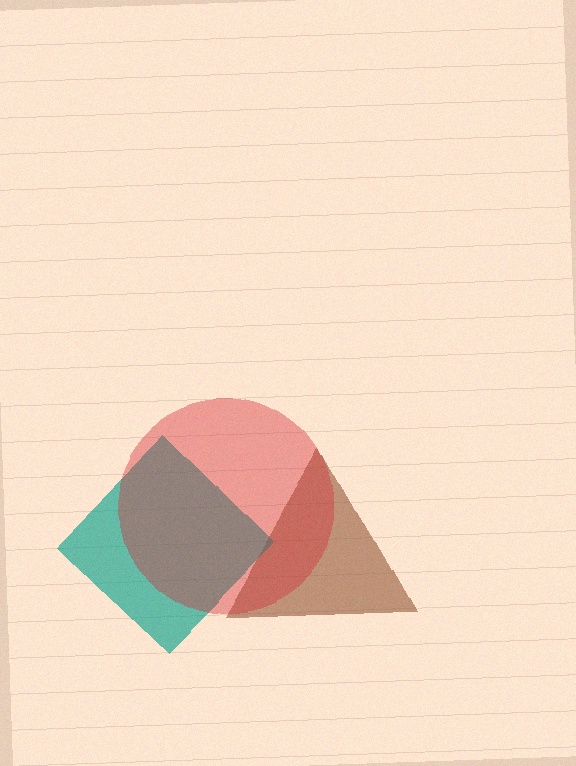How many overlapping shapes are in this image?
There are 3 overlapping shapes in the image.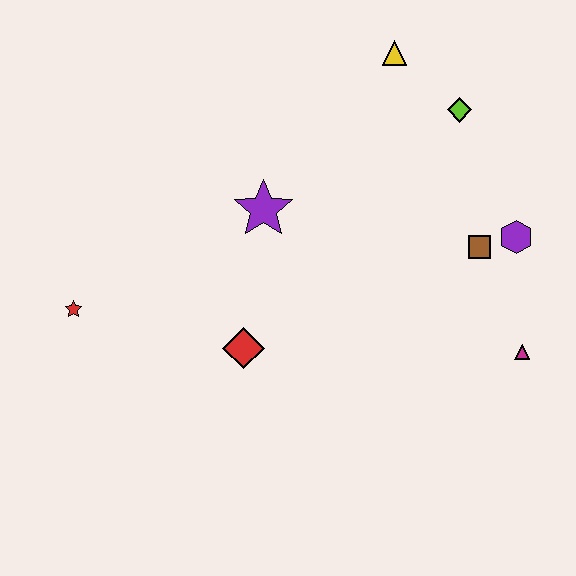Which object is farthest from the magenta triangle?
The red star is farthest from the magenta triangle.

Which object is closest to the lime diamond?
The yellow triangle is closest to the lime diamond.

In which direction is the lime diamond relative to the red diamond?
The lime diamond is above the red diamond.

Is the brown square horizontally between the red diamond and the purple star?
No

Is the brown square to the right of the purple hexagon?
No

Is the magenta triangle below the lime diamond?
Yes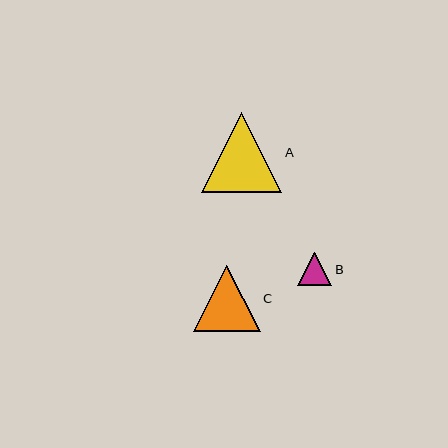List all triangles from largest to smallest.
From largest to smallest: A, C, B.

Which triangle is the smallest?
Triangle B is the smallest with a size of approximately 34 pixels.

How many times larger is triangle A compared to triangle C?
Triangle A is approximately 1.2 times the size of triangle C.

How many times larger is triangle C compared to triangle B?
Triangle C is approximately 2.0 times the size of triangle B.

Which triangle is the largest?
Triangle A is the largest with a size of approximately 80 pixels.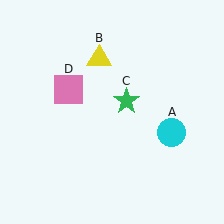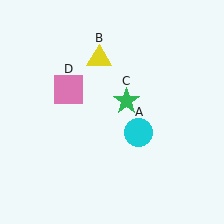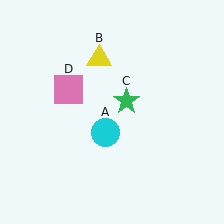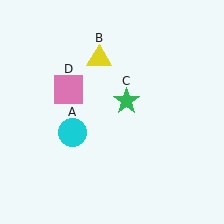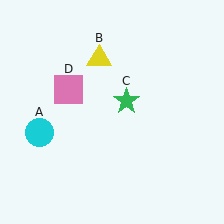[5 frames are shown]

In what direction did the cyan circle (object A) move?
The cyan circle (object A) moved left.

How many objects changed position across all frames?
1 object changed position: cyan circle (object A).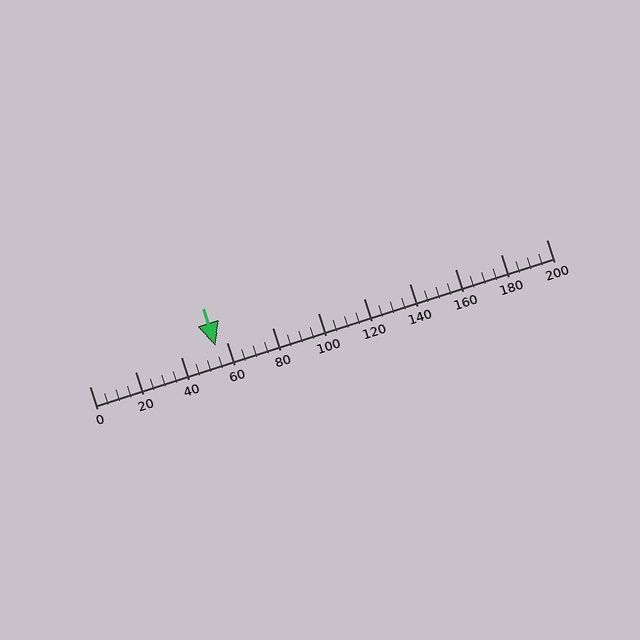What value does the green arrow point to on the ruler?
The green arrow points to approximately 55.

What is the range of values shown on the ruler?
The ruler shows values from 0 to 200.